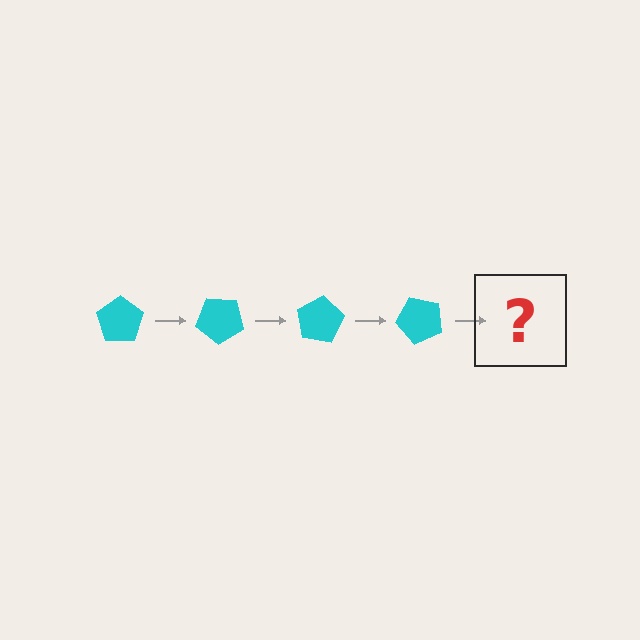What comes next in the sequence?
The next element should be a cyan pentagon rotated 160 degrees.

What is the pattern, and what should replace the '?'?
The pattern is that the pentagon rotates 40 degrees each step. The '?' should be a cyan pentagon rotated 160 degrees.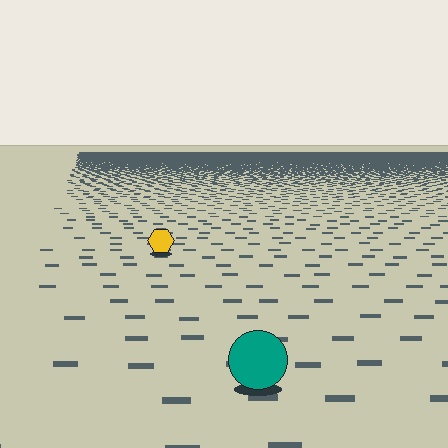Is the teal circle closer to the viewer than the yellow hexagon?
Yes. The teal circle is closer — you can tell from the texture gradient: the ground texture is coarser near it.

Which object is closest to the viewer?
The teal circle is closest. The texture marks near it are larger and more spread out.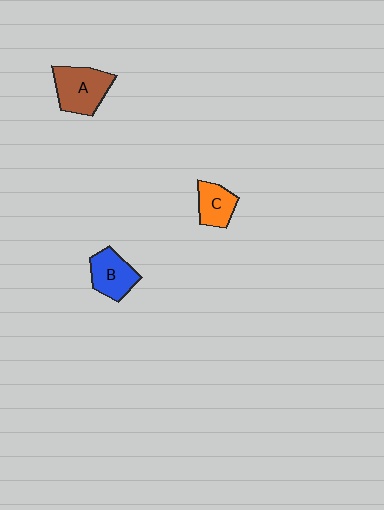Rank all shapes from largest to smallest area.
From largest to smallest: A (brown), B (blue), C (orange).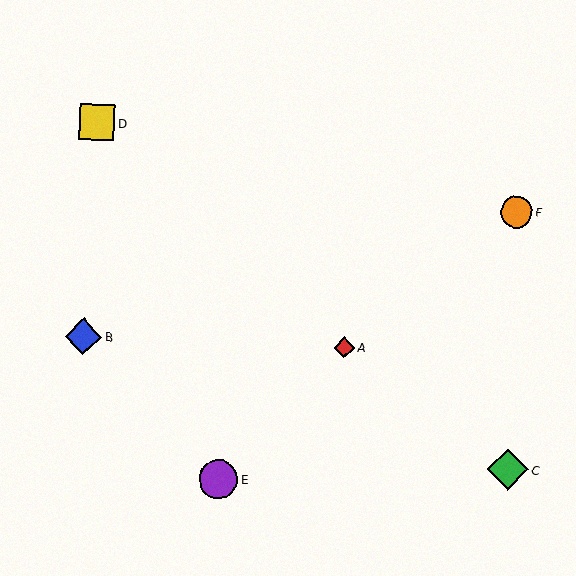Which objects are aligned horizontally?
Objects A, B are aligned horizontally.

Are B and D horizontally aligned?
No, B is at y≈337 and D is at y≈122.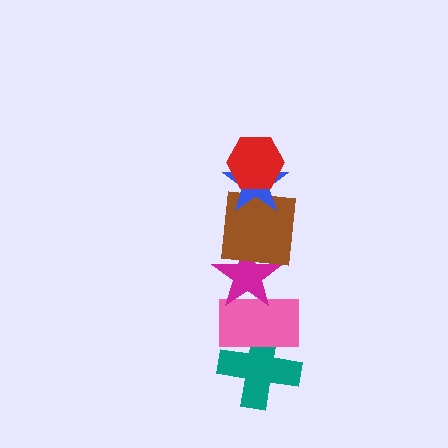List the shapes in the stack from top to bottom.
From top to bottom: the red hexagon, the blue star, the brown square, the magenta star, the pink rectangle, the teal cross.